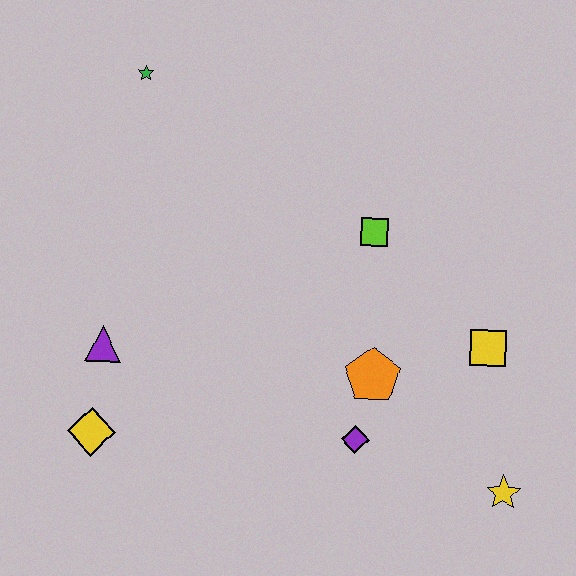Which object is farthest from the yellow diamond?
The yellow star is farthest from the yellow diamond.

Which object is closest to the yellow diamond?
The purple triangle is closest to the yellow diamond.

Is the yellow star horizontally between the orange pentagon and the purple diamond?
No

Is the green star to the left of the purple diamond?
Yes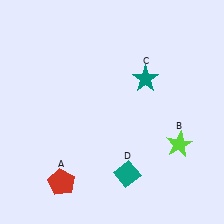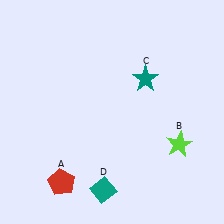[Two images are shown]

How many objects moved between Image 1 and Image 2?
1 object moved between the two images.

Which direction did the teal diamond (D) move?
The teal diamond (D) moved left.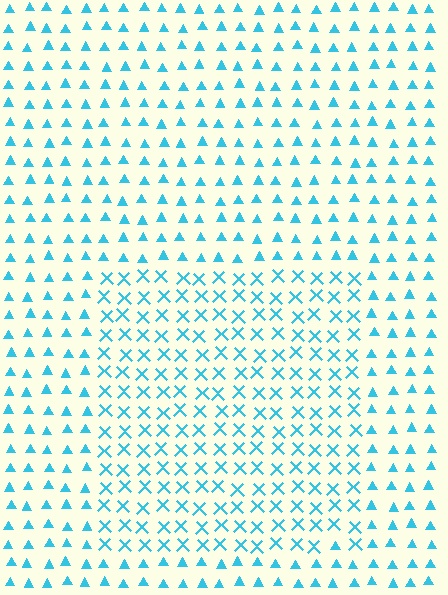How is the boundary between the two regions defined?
The boundary is defined by a change in element shape: X marks inside vs. triangles outside. All elements share the same color and spacing.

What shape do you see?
I see a rectangle.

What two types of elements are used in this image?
The image uses X marks inside the rectangle region and triangles outside it.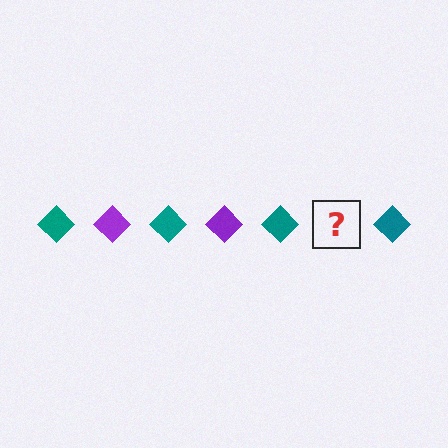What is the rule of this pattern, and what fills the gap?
The rule is that the pattern cycles through teal, purple diamonds. The gap should be filled with a purple diamond.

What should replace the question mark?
The question mark should be replaced with a purple diamond.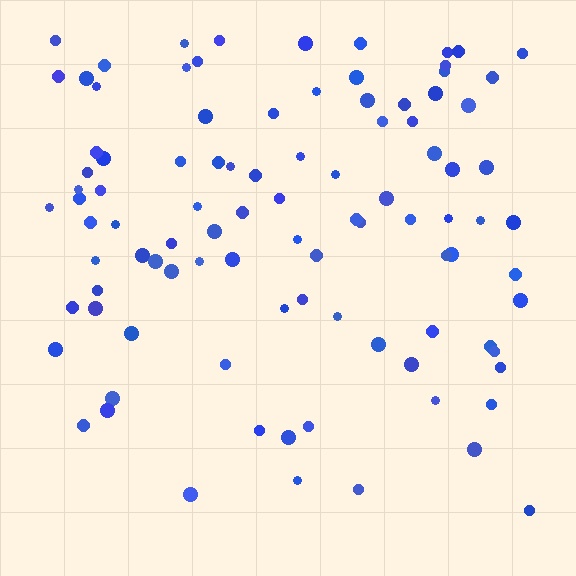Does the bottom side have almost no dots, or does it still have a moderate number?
Still a moderate number, just noticeably fewer than the top.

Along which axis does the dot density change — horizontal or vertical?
Vertical.